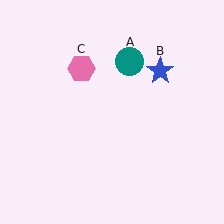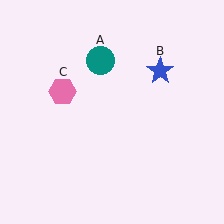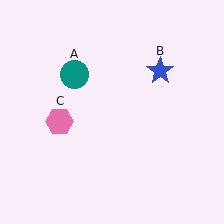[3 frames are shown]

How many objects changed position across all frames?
2 objects changed position: teal circle (object A), pink hexagon (object C).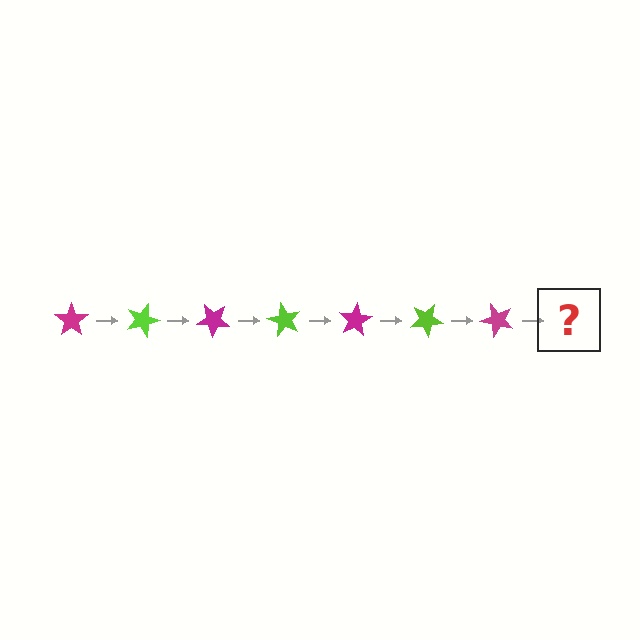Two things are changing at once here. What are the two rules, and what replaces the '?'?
The two rules are that it rotates 20 degrees each step and the color cycles through magenta and lime. The '?' should be a lime star, rotated 140 degrees from the start.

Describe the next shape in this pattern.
It should be a lime star, rotated 140 degrees from the start.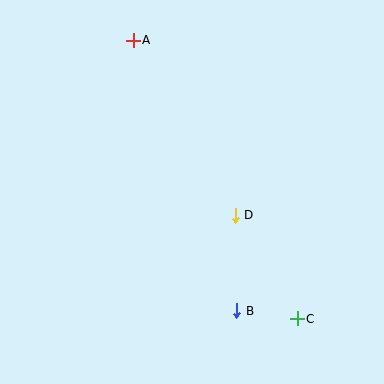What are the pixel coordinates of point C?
Point C is at (297, 319).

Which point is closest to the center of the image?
Point D at (235, 215) is closest to the center.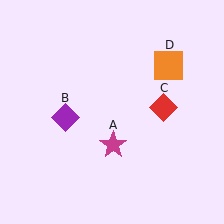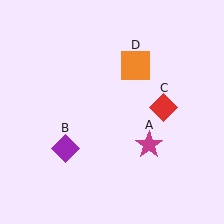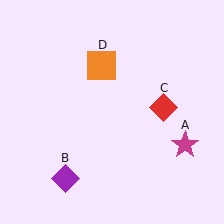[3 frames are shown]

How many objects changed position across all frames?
3 objects changed position: magenta star (object A), purple diamond (object B), orange square (object D).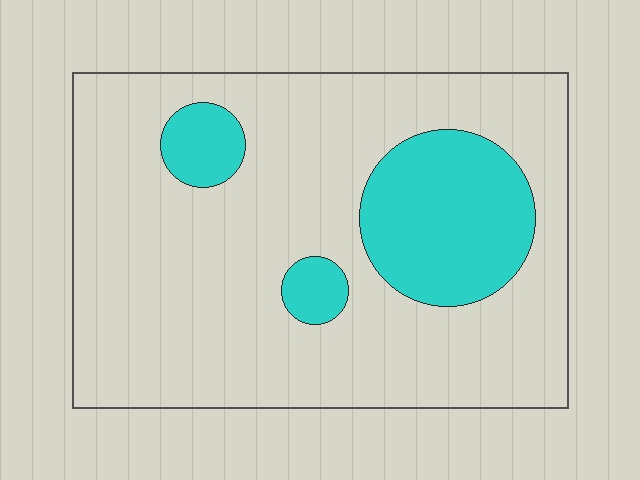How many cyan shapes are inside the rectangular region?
3.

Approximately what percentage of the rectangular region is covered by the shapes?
Approximately 20%.